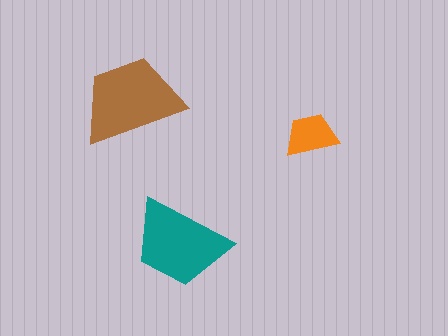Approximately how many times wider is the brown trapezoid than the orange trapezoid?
About 2 times wider.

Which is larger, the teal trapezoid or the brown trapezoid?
The brown one.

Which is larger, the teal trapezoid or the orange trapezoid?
The teal one.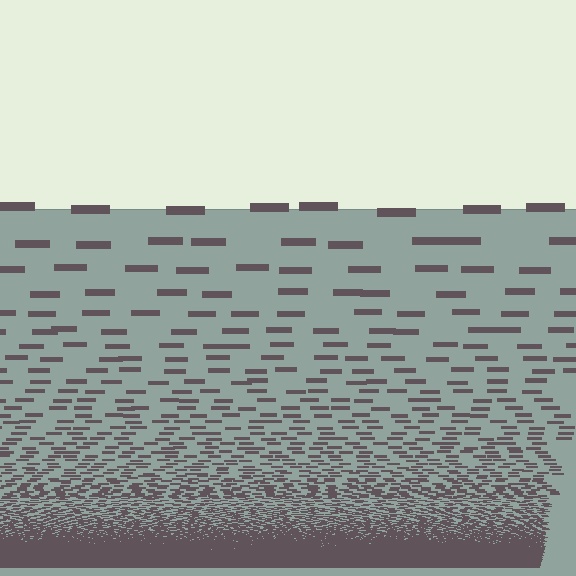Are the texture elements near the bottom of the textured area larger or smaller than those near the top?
Smaller. The gradient is inverted — elements near the bottom are smaller and denser.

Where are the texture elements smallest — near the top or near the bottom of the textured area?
Near the bottom.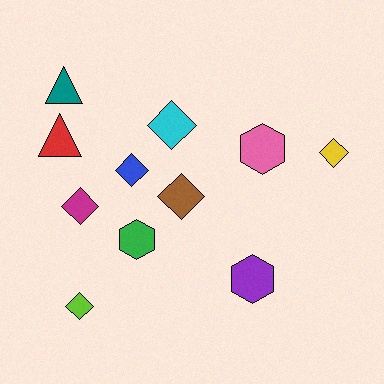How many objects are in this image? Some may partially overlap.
There are 11 objects.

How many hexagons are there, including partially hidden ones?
There are 3 hexagons.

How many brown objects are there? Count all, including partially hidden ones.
There is 1 brown object.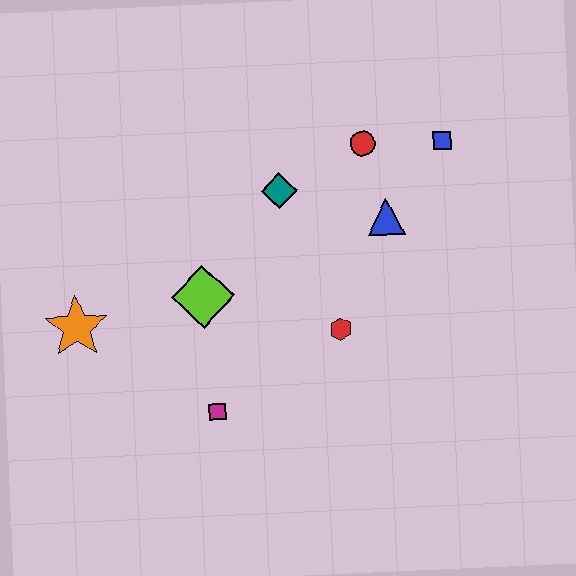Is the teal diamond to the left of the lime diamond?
No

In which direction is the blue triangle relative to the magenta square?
The blue triangle is above the magenta square.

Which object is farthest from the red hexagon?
The orange star is farthest from the red hexagon.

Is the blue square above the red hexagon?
Yes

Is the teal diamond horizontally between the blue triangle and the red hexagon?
No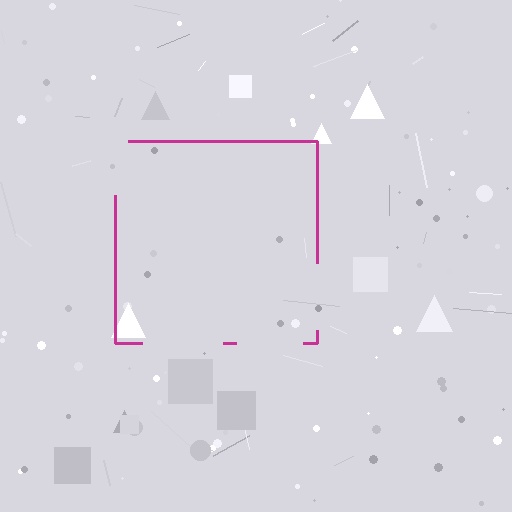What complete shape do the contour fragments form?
The contour fragments form a square.